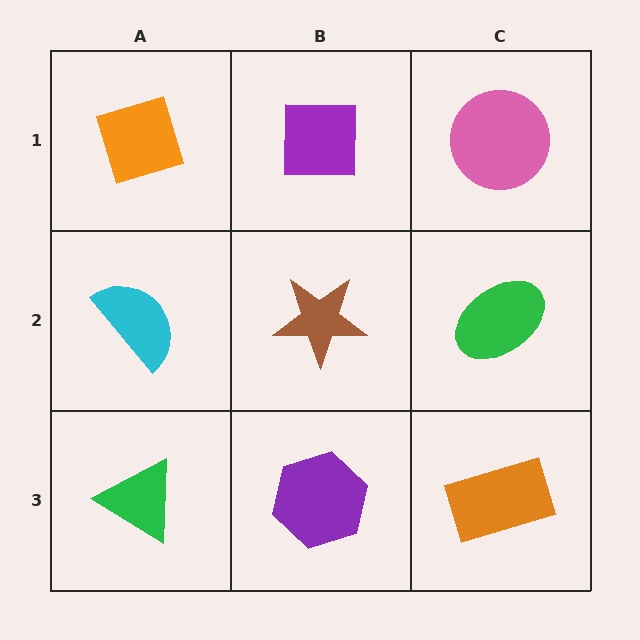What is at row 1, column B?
A purple square.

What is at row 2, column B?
A brown star.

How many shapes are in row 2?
3 shapes.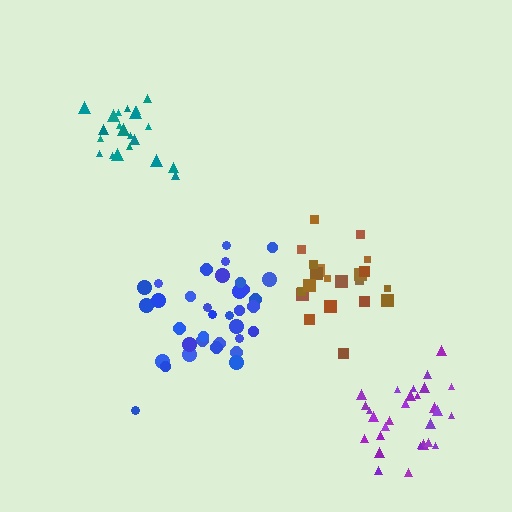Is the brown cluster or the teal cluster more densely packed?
Teal.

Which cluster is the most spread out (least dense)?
Purple.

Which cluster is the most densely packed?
Teal.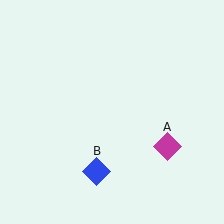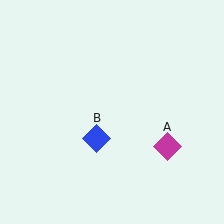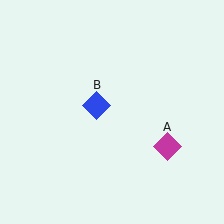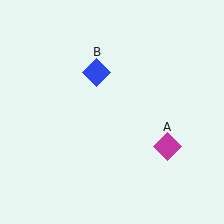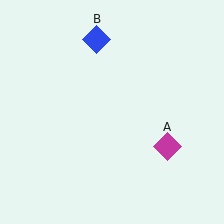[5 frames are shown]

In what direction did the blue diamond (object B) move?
The blue diamond (object B) moved up.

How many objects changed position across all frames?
1 object changed position: blue diamond (object B).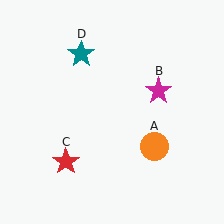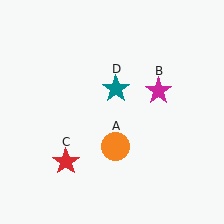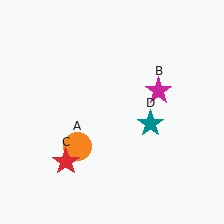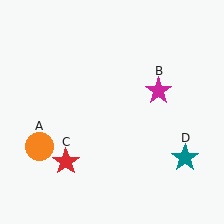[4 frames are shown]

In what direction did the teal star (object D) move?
The teal star (object D) moved down and to the right.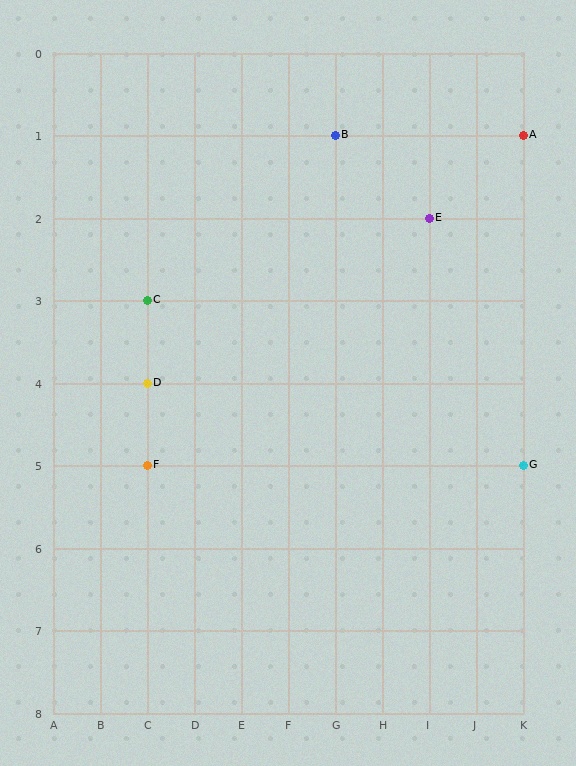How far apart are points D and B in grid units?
Points D and B are 4 columns and 3 rows apart (about 5.0 grid units diagonally).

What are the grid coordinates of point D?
Point D is at grid coordinates (C, 4).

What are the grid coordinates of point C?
Point C is at grid coordinates (C, 3).